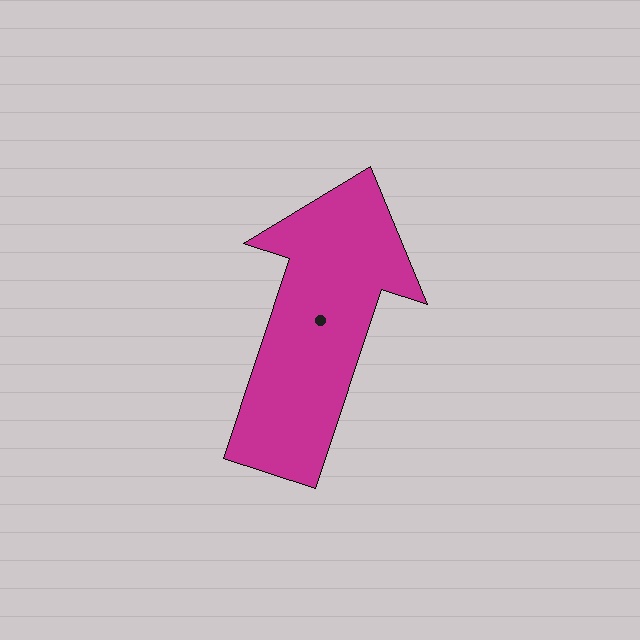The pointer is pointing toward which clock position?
Roughly 1 o'clock.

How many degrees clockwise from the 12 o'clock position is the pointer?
Approximately 18 degrees.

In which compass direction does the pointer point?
North.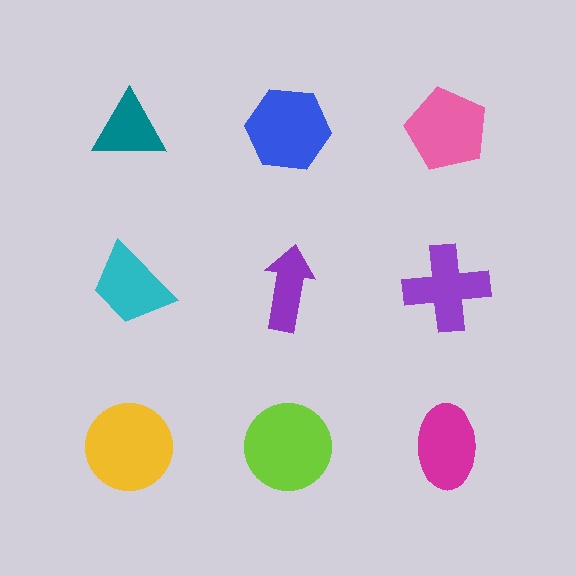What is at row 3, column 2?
A lime circle.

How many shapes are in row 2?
3 shapes.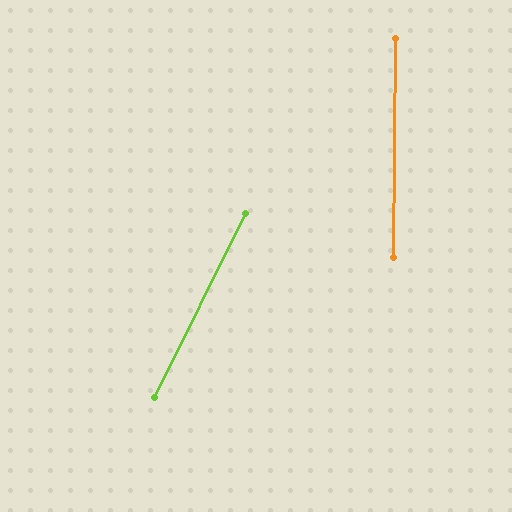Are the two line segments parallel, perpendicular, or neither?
Neither parallel nor perpendicular — they differ by about 25°.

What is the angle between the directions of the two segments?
Approximately 25 degrees.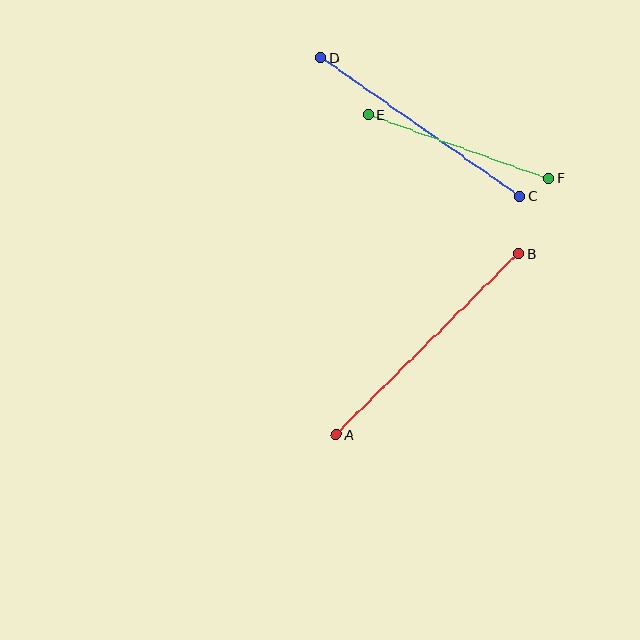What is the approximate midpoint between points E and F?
The midpoint is at approximately (458, 146) pixels.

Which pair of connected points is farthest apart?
Points A and B are farthest apart.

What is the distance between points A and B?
The distance is approximately 257 pixels.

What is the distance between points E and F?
The distance is approximately 191 pixels.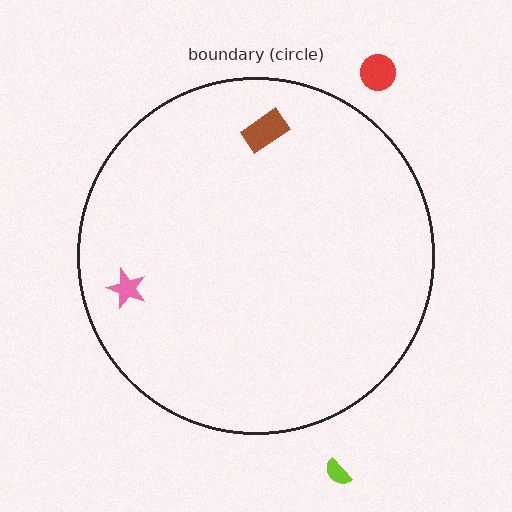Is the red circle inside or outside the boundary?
Outside.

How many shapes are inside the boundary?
2 inside, 2 outside.